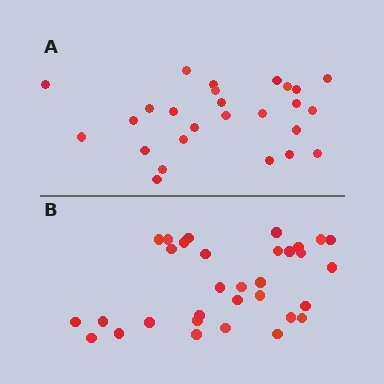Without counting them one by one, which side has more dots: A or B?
Region B (the bottom region) has more dots.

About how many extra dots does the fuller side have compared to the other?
Region B has about 6 more dots than region A.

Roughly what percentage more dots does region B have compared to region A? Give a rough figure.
About 25% more.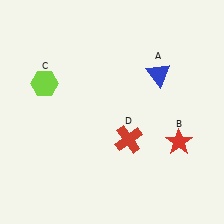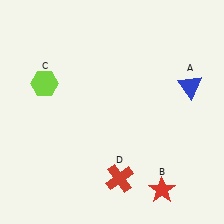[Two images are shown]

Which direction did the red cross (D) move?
The red cross (D) moved down.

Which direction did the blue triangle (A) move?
The blue triangle (A) moved right.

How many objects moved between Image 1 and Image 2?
3 objects moved between the two images.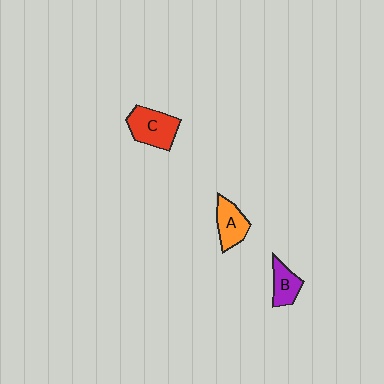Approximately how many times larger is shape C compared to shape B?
Approximately 1.6 times.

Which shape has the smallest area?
Shape B (purple).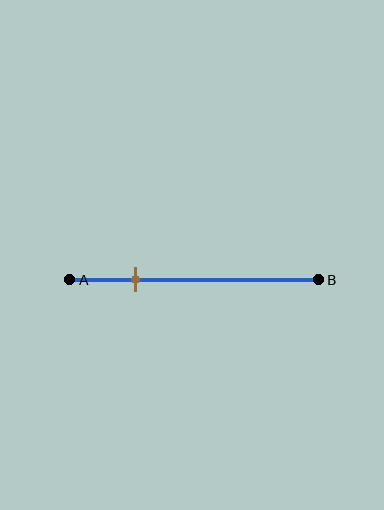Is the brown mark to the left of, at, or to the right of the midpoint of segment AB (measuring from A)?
The brown mark is to the left of the midpoint of segment AB.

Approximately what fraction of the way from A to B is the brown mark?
The brown mark is approximately 25% of the way from A to B.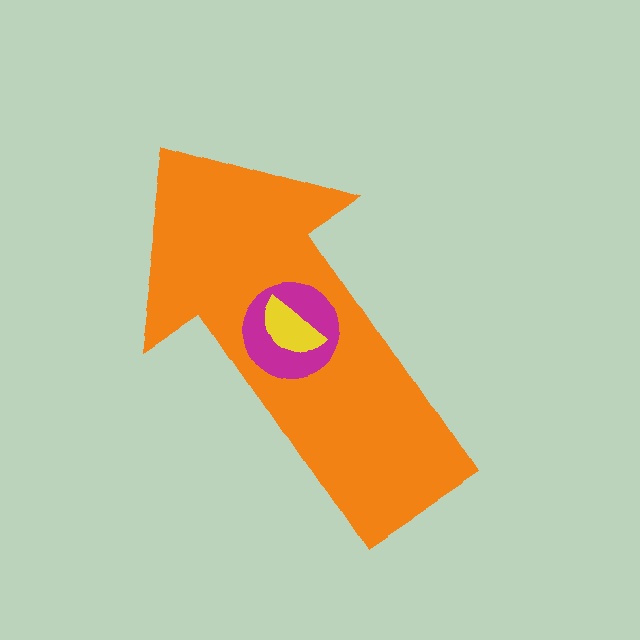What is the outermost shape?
The orange arrow.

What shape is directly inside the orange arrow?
The magenta circle.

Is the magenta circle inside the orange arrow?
Yes.